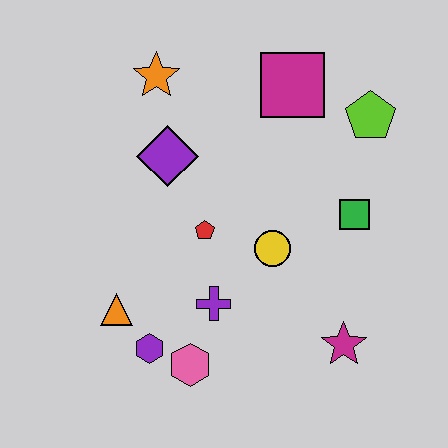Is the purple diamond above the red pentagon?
Yes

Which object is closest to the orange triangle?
The purple hexagon is closest to the orange triangle.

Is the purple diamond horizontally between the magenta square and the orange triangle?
Yes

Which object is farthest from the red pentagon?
The lime pentagon is farthest from the red pentagon.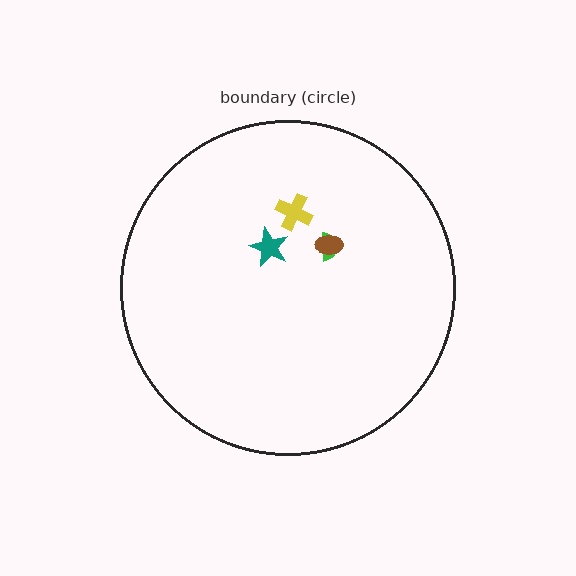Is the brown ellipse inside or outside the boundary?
Inside.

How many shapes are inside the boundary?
4 inside, 0 outside.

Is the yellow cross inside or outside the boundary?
Inside.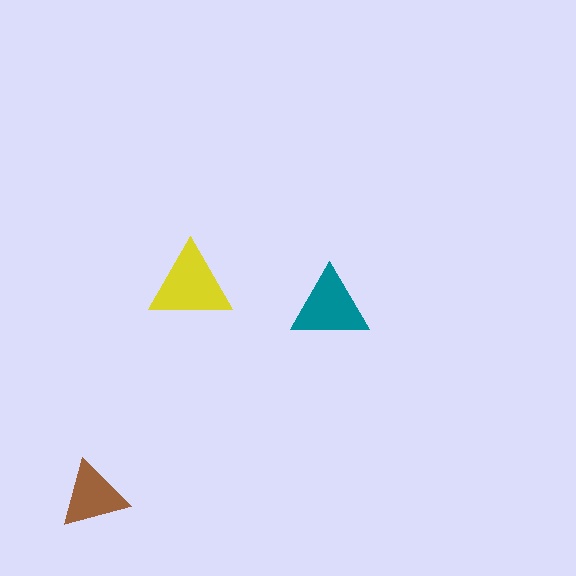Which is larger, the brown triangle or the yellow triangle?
The yellow one.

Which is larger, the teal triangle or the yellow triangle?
The yellow one.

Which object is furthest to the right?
The teal triangle is rightmost.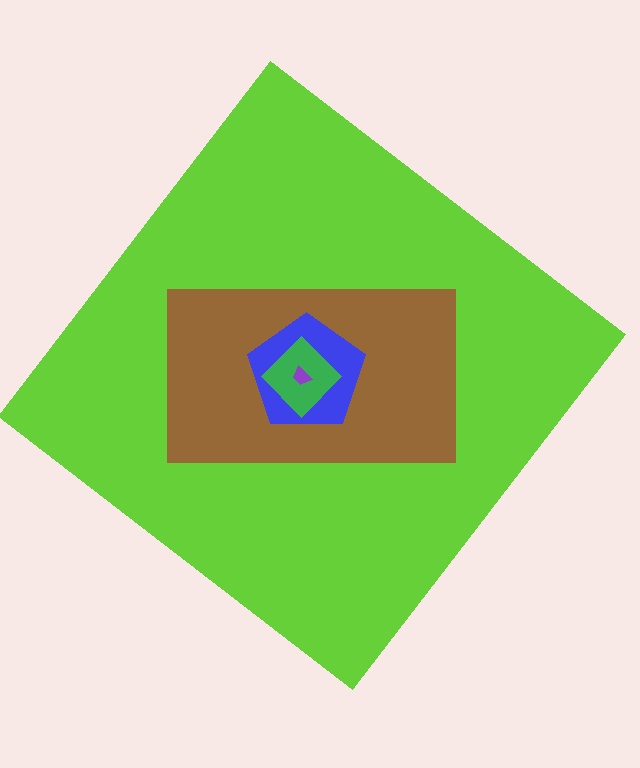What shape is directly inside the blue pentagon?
The green diamond.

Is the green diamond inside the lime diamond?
Yes.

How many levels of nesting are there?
5.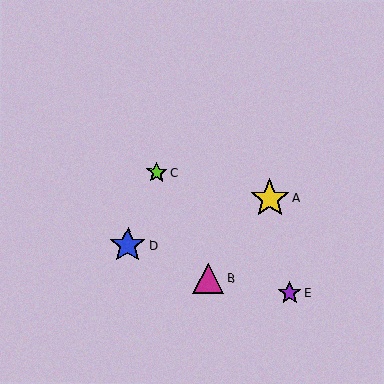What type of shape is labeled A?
Shape A is a yellow star.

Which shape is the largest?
The yellow star (labeled A) is the largest.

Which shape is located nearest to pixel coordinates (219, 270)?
The magenta triangle (labeled B) at (208, 279) is nearest to that location.